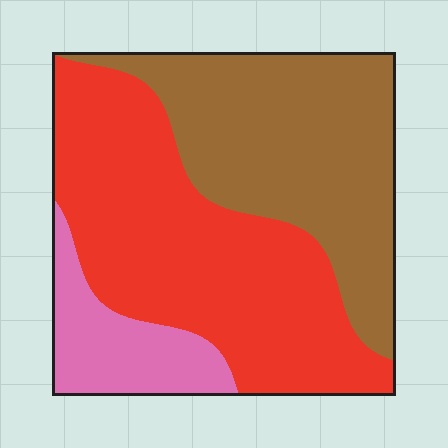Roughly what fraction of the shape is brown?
Brown covers about 40% of the shape.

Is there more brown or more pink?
Brown.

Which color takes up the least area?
Pink, at roughly 15%.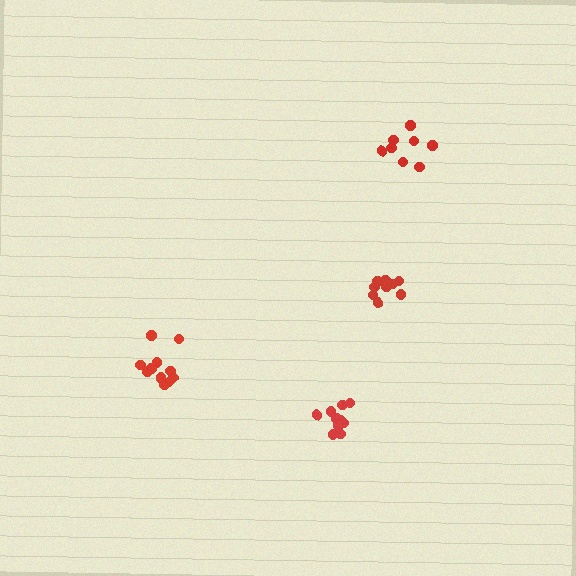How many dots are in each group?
Group 1: 8 dots, Group 2: 11 dots, Group 3: 10 dots, Group 4: 9 dots (38 total).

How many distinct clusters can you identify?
There are 4 distinct clusters.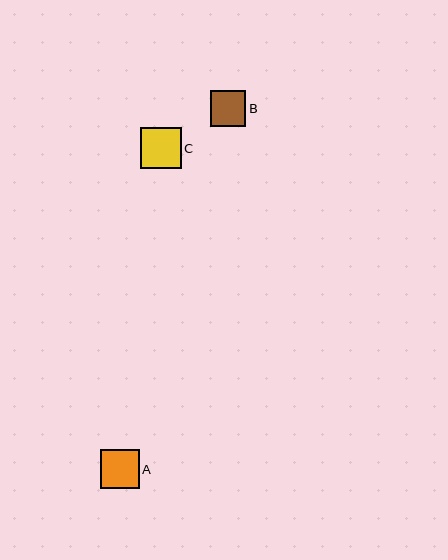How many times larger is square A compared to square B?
Square A is approximately 1.1 times the size of square B.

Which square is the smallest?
Square B is the smallest with a size of approximately 35 pixels.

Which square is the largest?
Square C is the largest with a size of approximately 41 pixels.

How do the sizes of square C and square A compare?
Square C and square A are approximately the same size.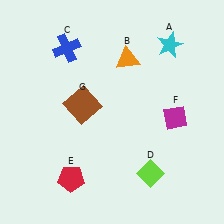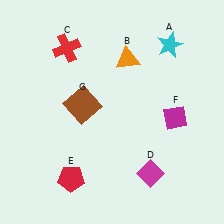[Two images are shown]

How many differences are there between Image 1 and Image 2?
There are 2 differences between the two images.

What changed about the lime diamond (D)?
In Image 1, D is lime. In Image 2, it changed to magenta.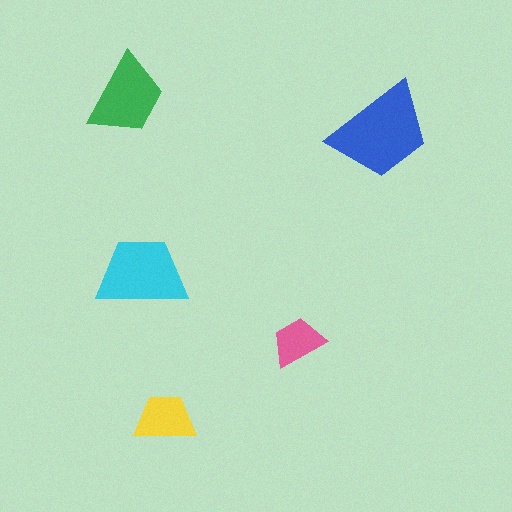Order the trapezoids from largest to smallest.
the blue one, the cyan one, the green one, the yellow one, the pink one.